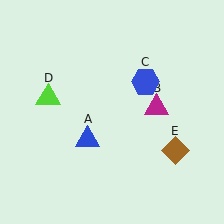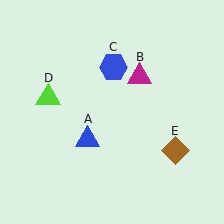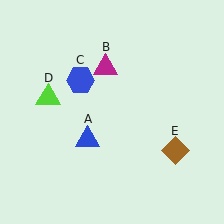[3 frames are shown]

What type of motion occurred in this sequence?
The magenta triangle (object B), blue hexagon (object C) rotated counterclockwise around the center of the scene.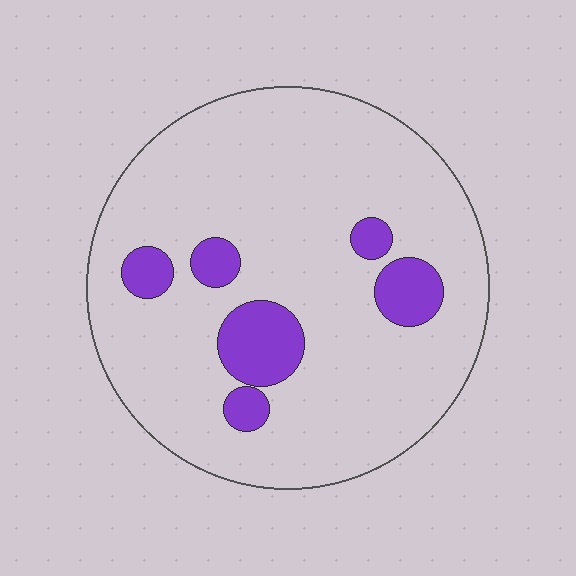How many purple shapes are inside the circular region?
6.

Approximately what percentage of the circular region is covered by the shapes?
Approximately 15%.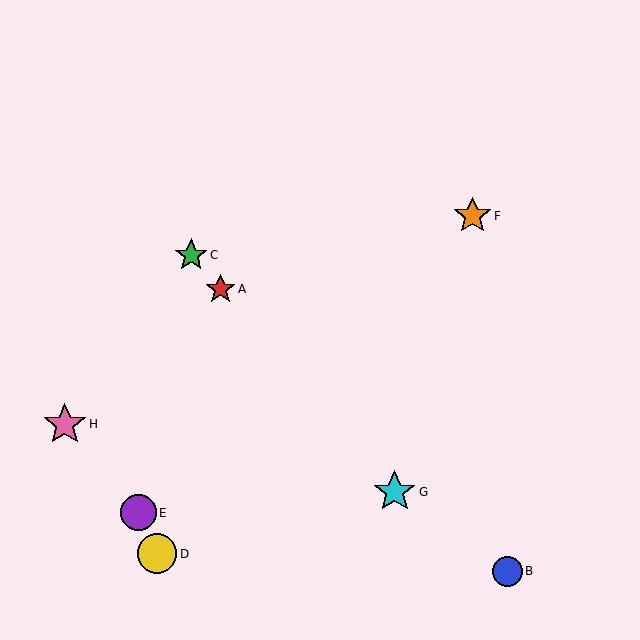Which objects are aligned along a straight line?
Objects A, C, G are aligned along a straight line.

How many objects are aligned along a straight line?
3 objects (A, C, G) are aligned along a straight line.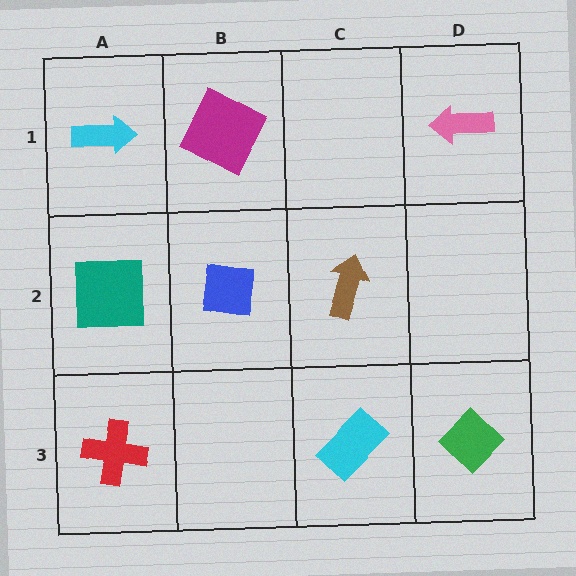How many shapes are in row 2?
3 shapes.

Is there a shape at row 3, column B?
No, that cell is empty.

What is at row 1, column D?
A pink arrow.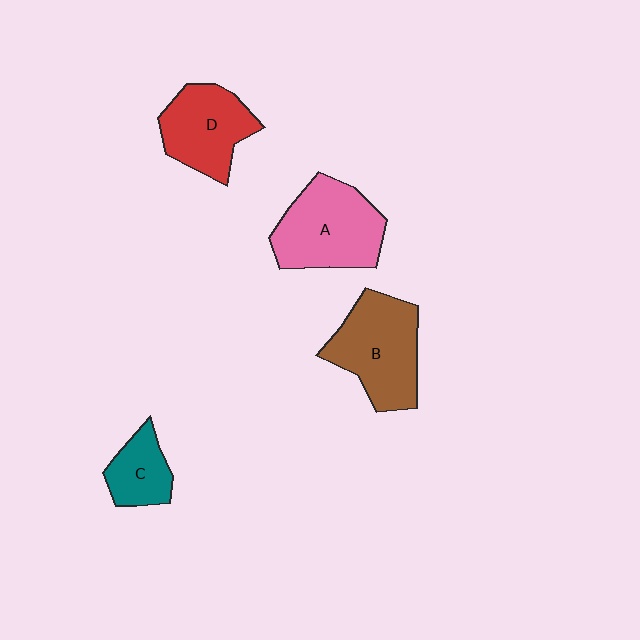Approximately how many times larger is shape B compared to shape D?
Approximately 1.2 times.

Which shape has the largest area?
Shape A (pink).